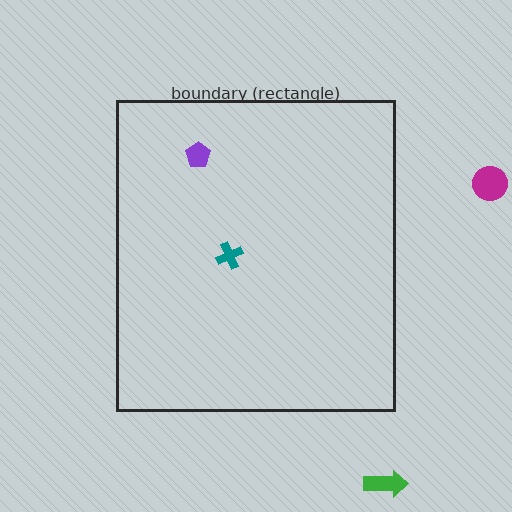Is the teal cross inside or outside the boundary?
Inside.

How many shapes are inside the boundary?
2 inside, 2 outside.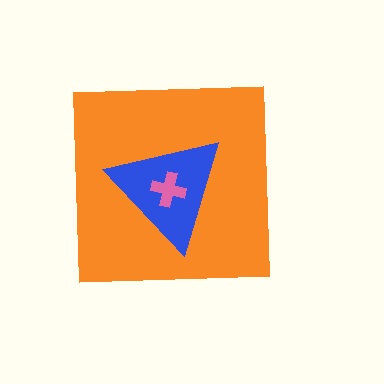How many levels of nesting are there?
3.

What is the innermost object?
The pink cross.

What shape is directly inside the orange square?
The blue triangle.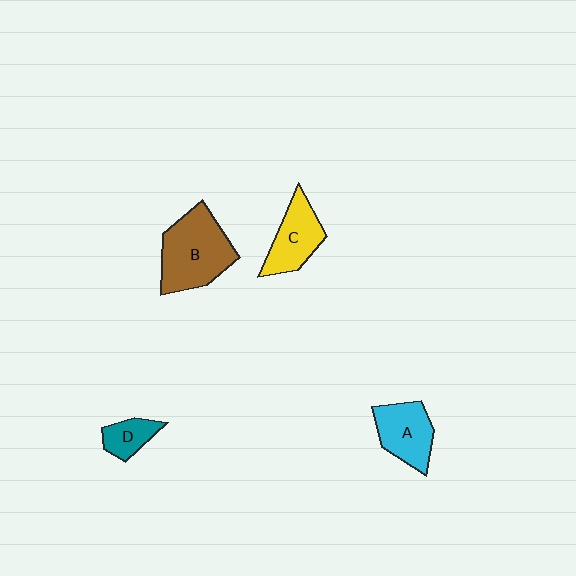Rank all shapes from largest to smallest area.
From largest to smallest: B (brown), A (cyan), C (yellow), D (teal).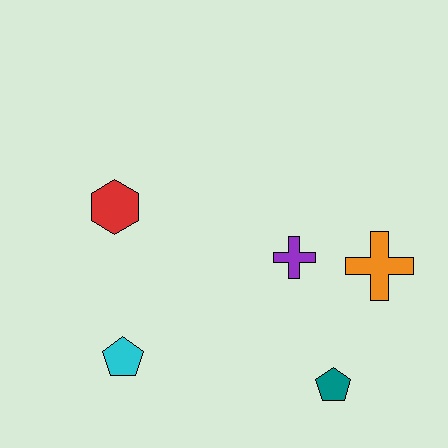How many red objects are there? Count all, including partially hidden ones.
There is 1 red object.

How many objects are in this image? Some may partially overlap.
There are 5 objects.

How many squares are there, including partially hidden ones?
There are no squares.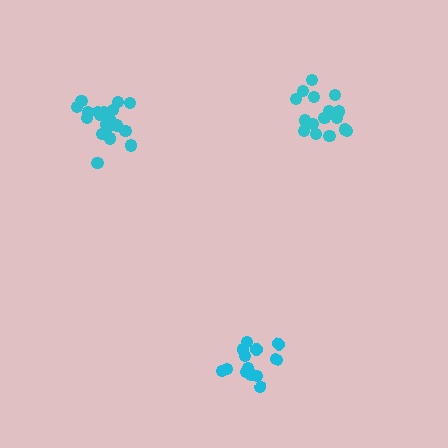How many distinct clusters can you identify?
There are 3 distinct clusters.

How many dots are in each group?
Group 1: 20 dots, Group 2: 17 dots, Group 3: 14 dots (51 total).